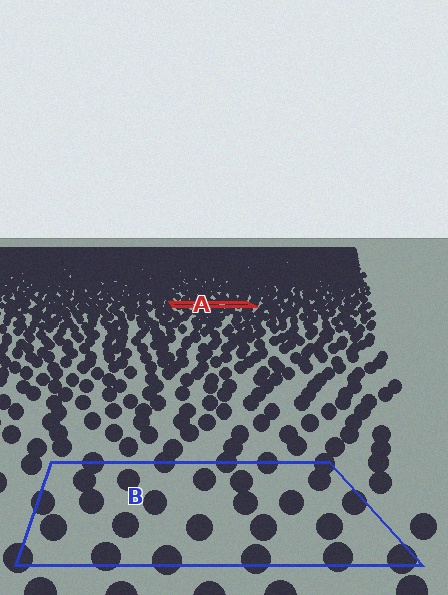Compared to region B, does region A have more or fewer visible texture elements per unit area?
Region A has more texture elements per unit area — they are packed more densely because it is farther away.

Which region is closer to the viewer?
Region B is closer. The texture elements there are larger and more spread out.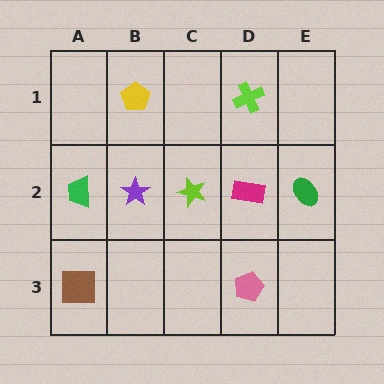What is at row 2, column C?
A lime star.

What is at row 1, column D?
A lime cross.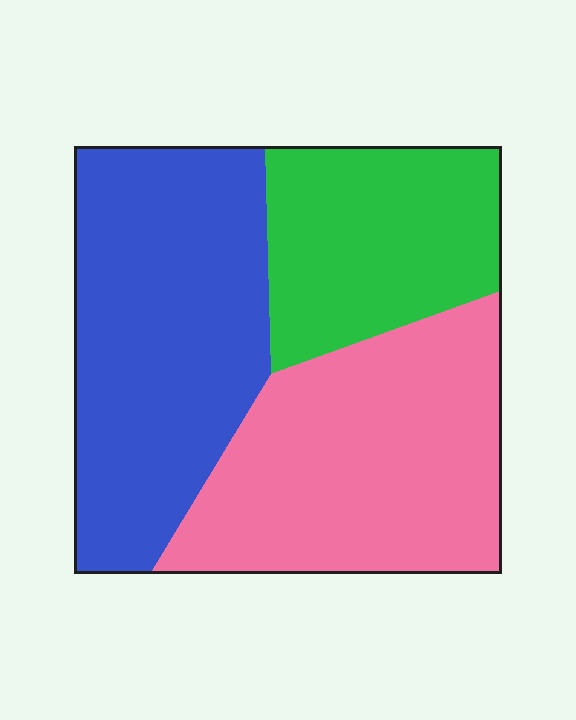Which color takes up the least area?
Green, at roughly 25%.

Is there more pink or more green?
Pink.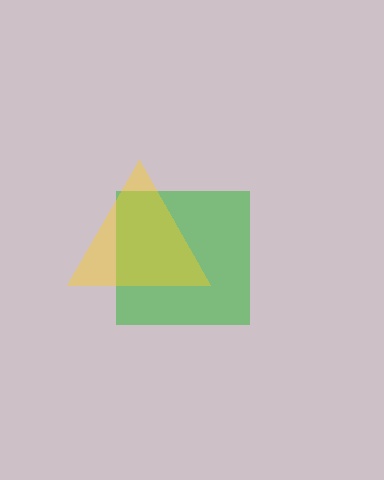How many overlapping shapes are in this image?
There are 2 overlapping shapes in the image.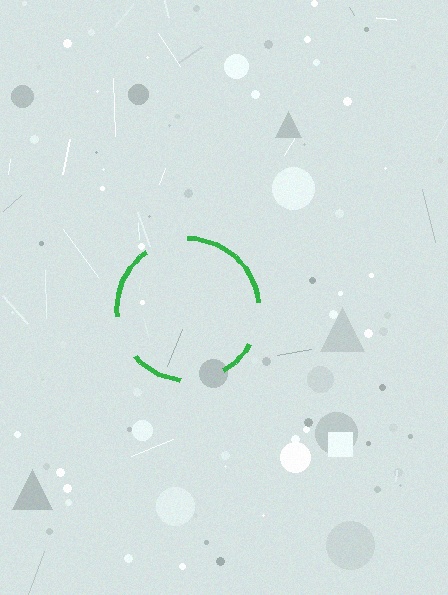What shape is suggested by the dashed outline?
The dashed outline suggests a circle.